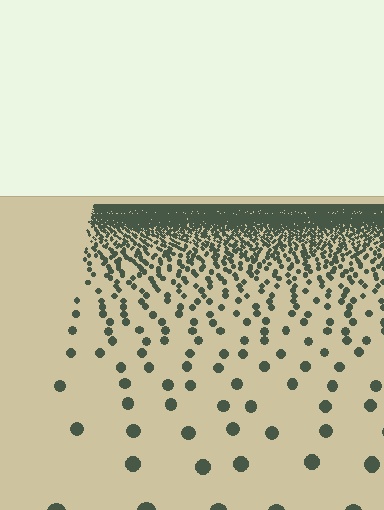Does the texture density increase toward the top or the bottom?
Density increases toward the top.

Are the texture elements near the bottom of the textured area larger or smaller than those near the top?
Larger. Near the bottom, elements are closer to the viewer and appear at a bigger on-screen size.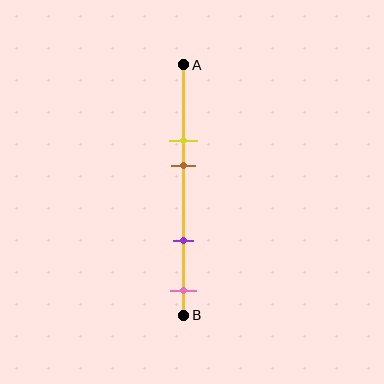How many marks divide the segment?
There are 4 marks dividing the segment.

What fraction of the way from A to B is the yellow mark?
The yellow mark is approximately 30% (0.3) of the way from A to B.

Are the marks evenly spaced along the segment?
No, the marks are not evenly spaced.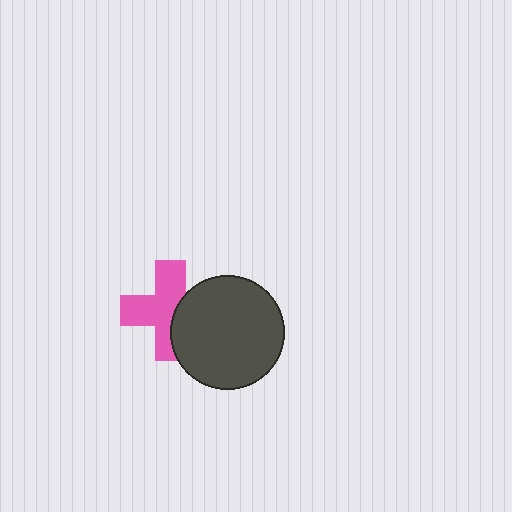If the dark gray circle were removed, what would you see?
You would see the complete pink cross.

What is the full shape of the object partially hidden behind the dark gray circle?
The partially hidden object is a pink cross.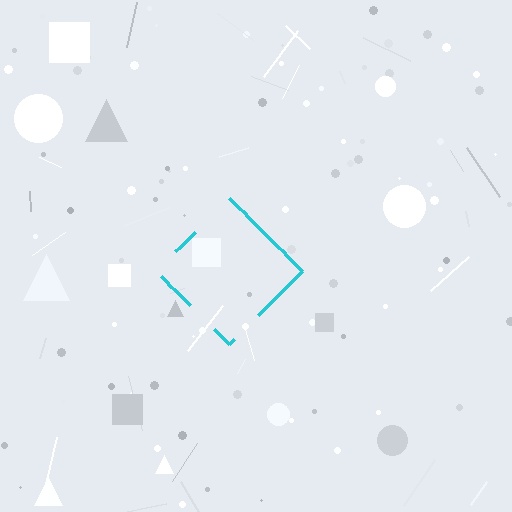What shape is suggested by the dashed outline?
The dashed outline suggests a diamond.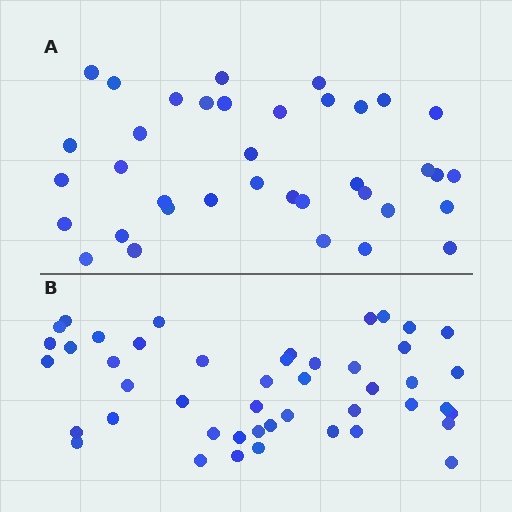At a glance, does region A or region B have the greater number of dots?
Region B (the bottom region) has more dots.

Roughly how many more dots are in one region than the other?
Region B has roughly 8 or so more dots than region A.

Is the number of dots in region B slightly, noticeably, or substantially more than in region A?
Region B has only slightly more — the two regions are fairly close. The ratio is roughly 1.2 to 1.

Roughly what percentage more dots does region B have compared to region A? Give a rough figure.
About 25% more.